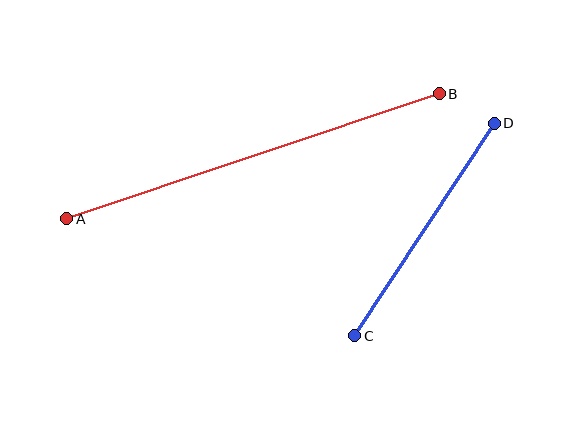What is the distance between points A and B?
The distance is approximately 393 pixels.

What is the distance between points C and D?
The distance is approximately 254 pixels.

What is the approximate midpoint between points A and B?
The midpoint is at approximately (253, 156) pixels.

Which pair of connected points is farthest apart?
Points A and B are farthest apart.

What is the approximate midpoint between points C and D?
The midpoint is at approximately (424, 230) pixels.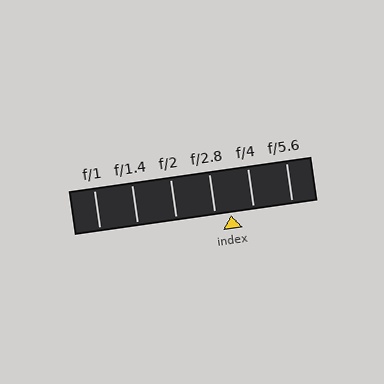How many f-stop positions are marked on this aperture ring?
There are 6 f-stop positions marked.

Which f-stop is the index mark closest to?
The index mark is closest to f/2.8.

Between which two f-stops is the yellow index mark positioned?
The index mark is between f/2.8 and f/4.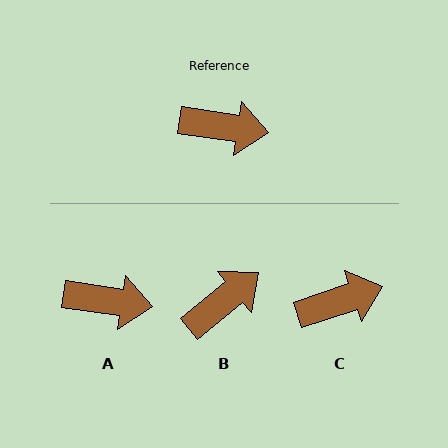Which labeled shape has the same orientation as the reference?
A.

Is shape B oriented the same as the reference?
No, it is off by about 48 degrees.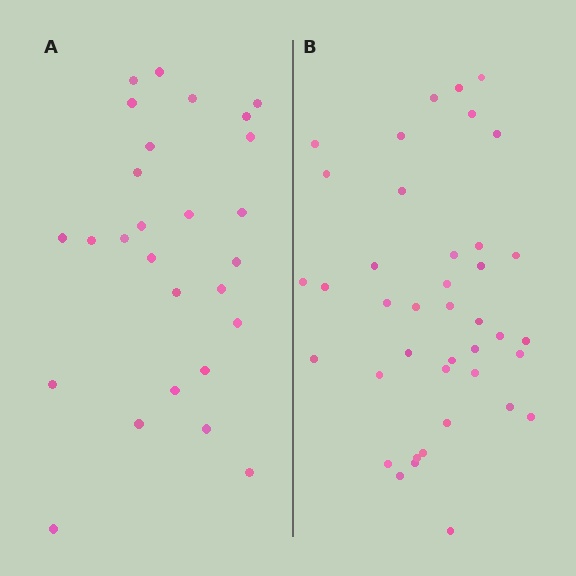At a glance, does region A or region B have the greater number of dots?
Region B (the right region) has more dots.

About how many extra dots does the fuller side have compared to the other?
Region B has approximately 15 more dots than region A.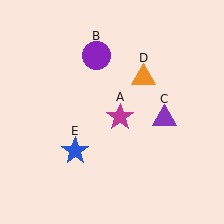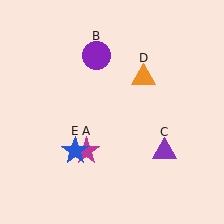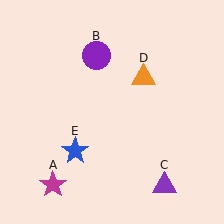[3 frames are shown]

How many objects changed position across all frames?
2 objects changed position: magenta star (object A), purple triangle (object C).